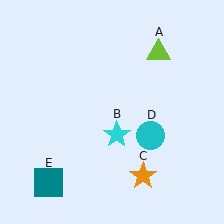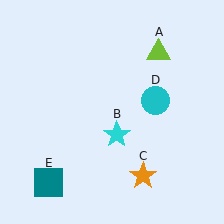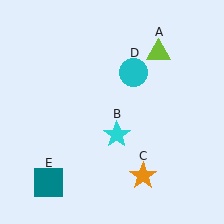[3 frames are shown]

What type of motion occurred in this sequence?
The cyan circle (object D) rotated counterclockwise around the center of the scene.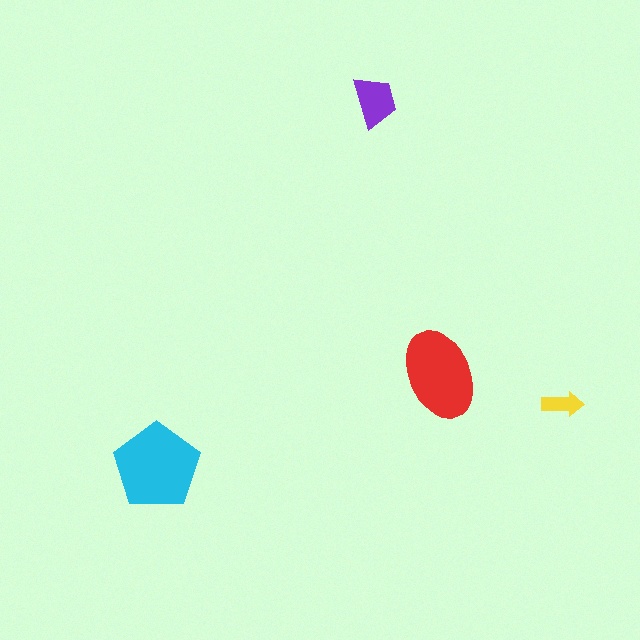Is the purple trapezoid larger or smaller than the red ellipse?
Smaller.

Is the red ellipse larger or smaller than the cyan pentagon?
Smaller.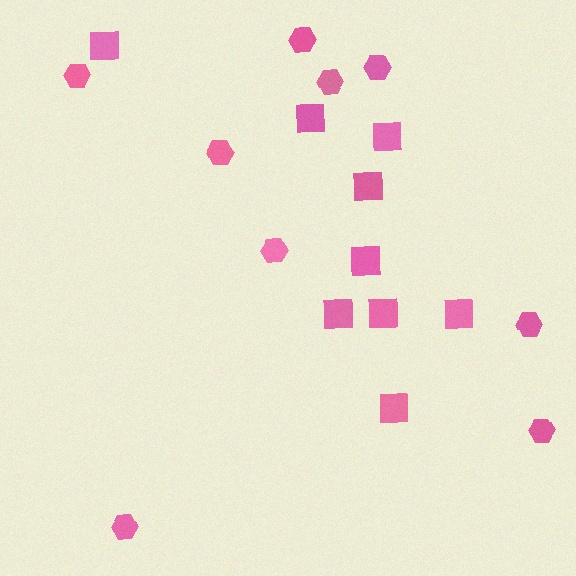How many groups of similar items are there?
There are 2 groups: one group of squares (9) and one group of hexagons (9).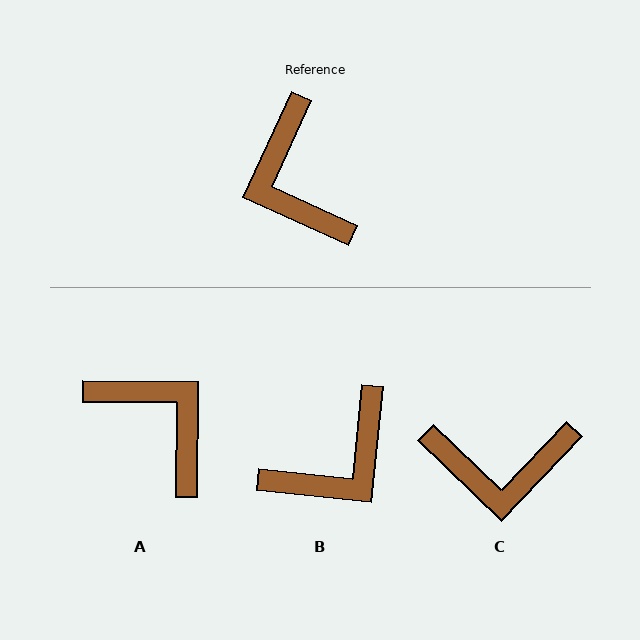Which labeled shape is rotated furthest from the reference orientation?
A, about 156 degrees away.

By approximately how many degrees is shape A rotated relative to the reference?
Approximately 156 degrees clockwise.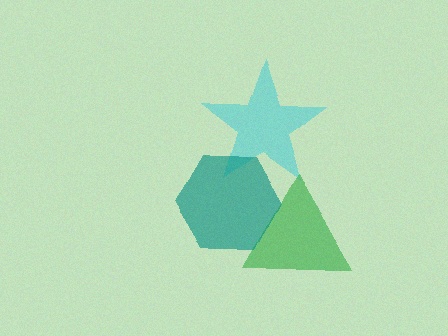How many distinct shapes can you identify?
There are 3 distinct shapes: a cyan star, a green triangle, a teal hexagon.